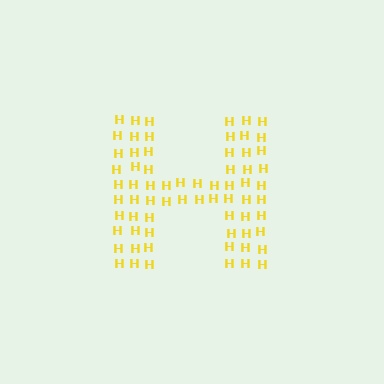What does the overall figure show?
The overall figure shows the letter H.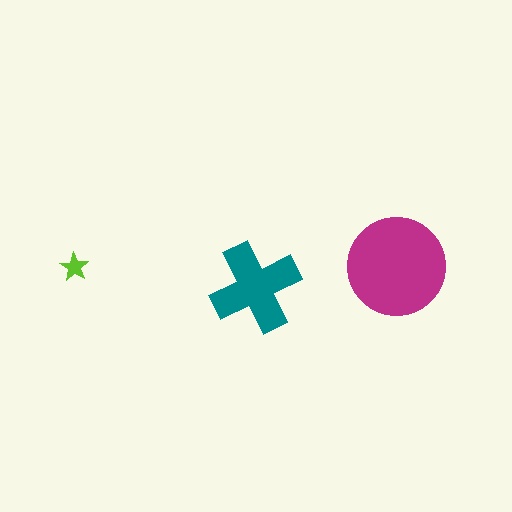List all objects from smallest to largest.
The lime star, the teal cross, the magenta circle.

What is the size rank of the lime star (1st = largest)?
3rd.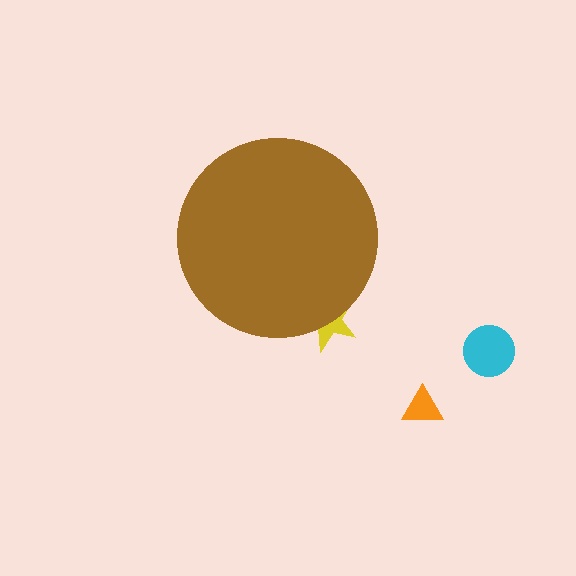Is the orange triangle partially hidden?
No, the orange triangle is fully visible.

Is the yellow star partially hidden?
Yes, the yellow star is partially hidden behind the brown circle.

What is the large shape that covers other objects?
A brown circle.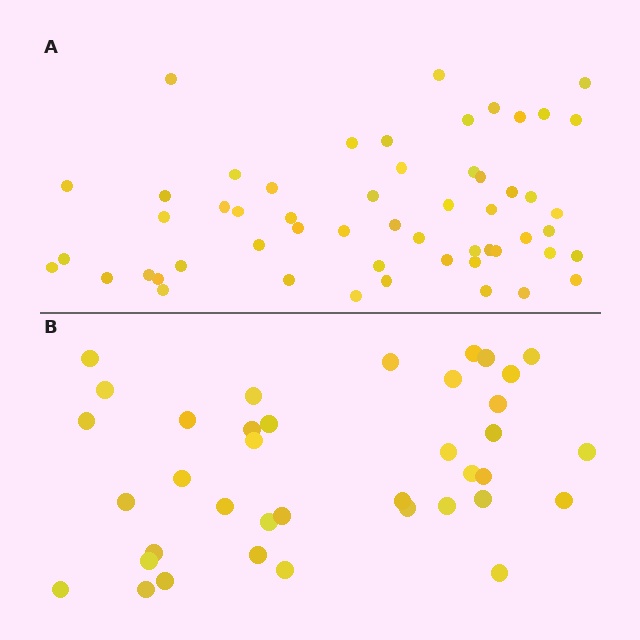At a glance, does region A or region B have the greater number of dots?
Region A (the top region) has more dots.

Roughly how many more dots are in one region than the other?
Region A has approximately 15 more dots than region B.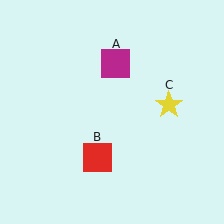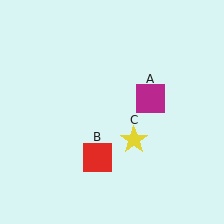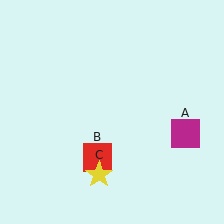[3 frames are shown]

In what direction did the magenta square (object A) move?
The magenta square (object A) moved down and to the right.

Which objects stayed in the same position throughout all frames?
Red square (object B) remained stationary.